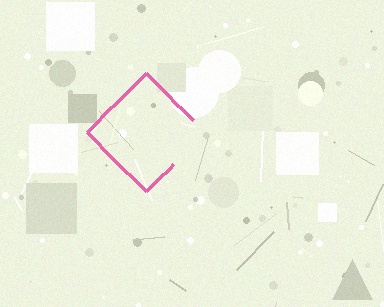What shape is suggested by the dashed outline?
The dashed outline suggests a diamond.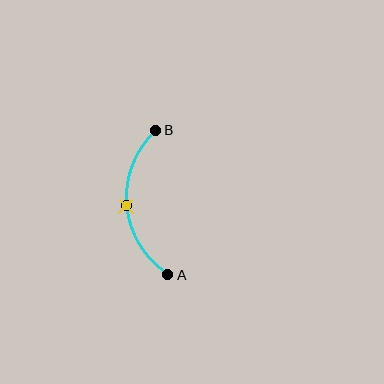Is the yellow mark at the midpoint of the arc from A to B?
Yes. The yellow mark lies on the arc at equal arc-length from both A and B — it is the arc midpoint.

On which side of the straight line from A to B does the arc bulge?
The arc bulges to the left of the straight line connecting A and B.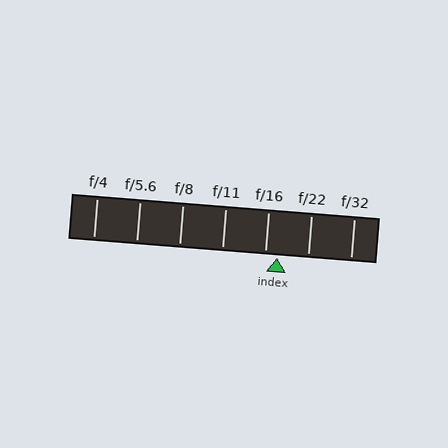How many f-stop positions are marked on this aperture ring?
There are 7 f-stop positions marked.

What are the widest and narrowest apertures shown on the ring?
The widest aperture shown is f/4 and the narrowest is f/32.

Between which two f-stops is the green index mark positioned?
The index mark is between f/16 and f/22.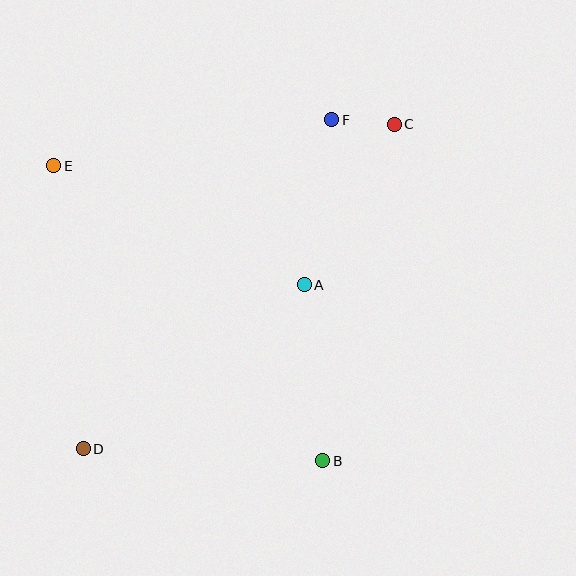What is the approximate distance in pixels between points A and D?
The distance between A and D is approximately 275 pixels.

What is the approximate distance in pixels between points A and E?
The distance between A and E is approximately 277 pixels.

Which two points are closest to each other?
Points C and F are closest to each other.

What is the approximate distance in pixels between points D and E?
The distance between D and E is approximately 285 pixels.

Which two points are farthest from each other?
Points C and D are farthest from each other.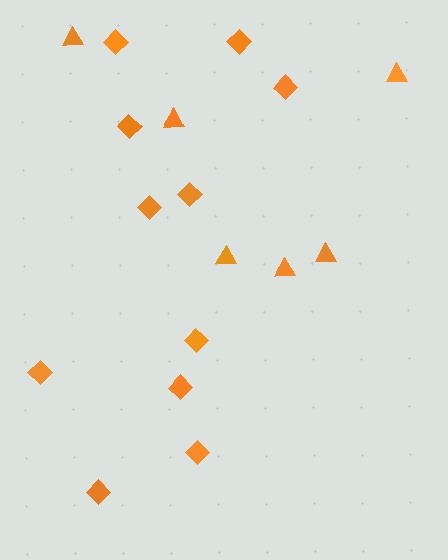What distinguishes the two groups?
There are 2 groups: one group of diamonds (11) and one group of triangles (6).